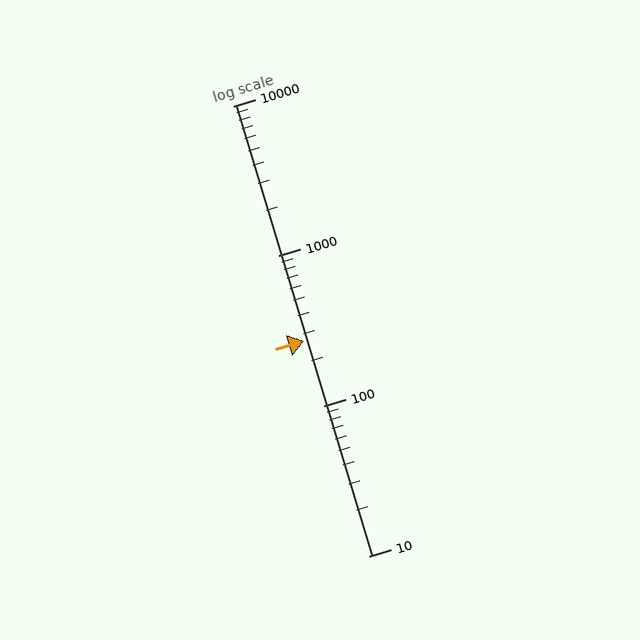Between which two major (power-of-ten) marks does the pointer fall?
The pointer is between 100 and 1000.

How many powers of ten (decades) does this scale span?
The scale spans 3 decades, from 10 to 10000.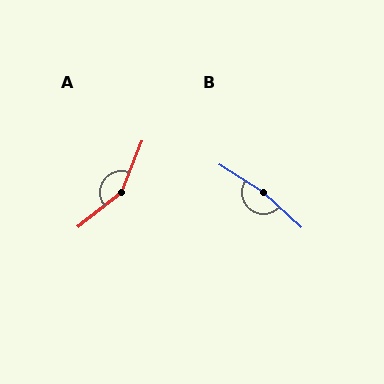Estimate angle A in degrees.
Approximately 151 degrees.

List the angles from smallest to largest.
A (151°), B (170°).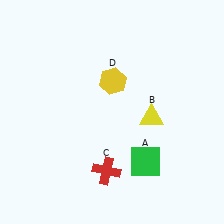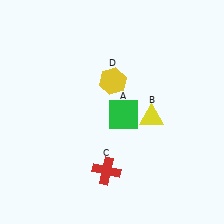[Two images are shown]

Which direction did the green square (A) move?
The green square (A) moved up.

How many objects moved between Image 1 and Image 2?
1 object moved between the two images.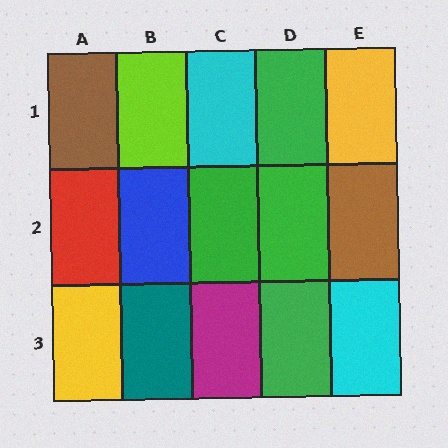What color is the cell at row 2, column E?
Brown.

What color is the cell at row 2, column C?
Green.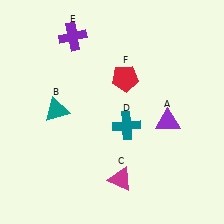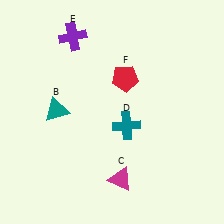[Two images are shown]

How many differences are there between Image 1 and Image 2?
There is 1 difference between the two images.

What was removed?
The purple triangle (A) was removed in Image 2.